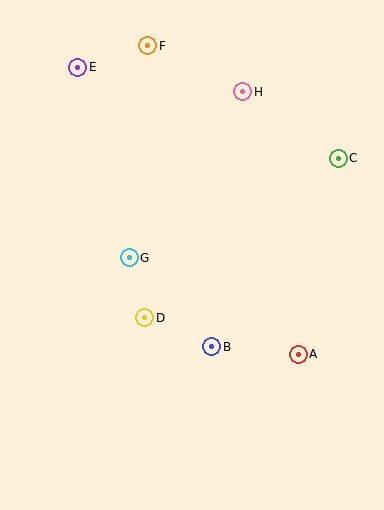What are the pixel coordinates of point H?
Point H is at (243, 92).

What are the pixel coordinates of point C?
Point C is at (338, 158).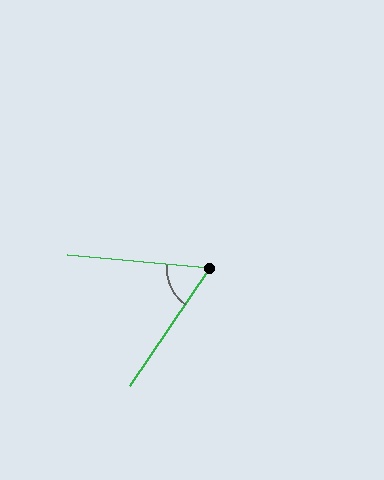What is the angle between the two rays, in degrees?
Approximately 61 degrees.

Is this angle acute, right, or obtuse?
It is acute.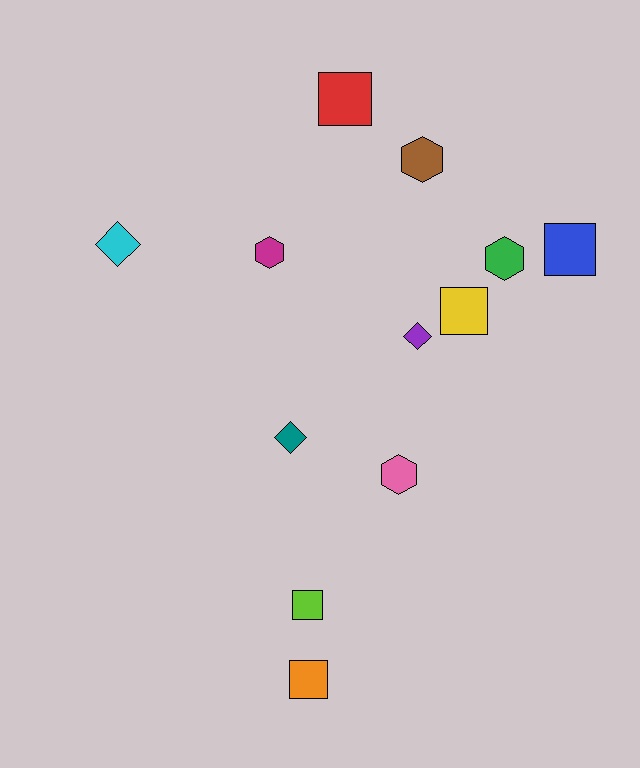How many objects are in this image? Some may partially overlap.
There are 12 objects.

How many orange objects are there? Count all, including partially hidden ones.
There is 1 orange object.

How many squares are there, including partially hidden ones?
There are 5 squares.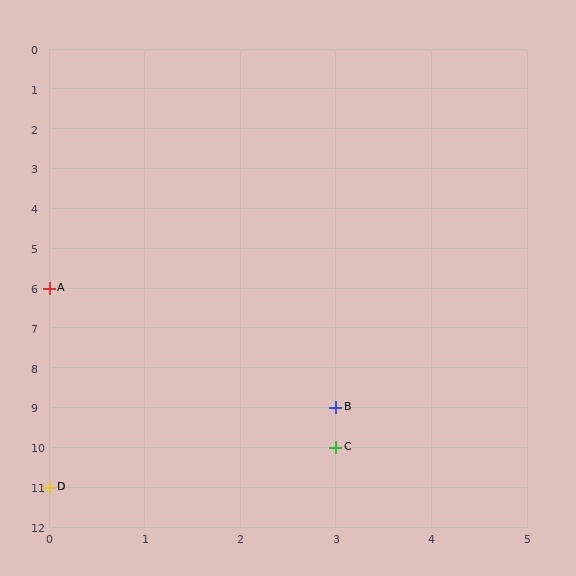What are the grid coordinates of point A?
Point A is at grid coordinates (0, 6).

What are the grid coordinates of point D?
Point D is at grid coordinates (0, 11).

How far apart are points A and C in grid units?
Points A and C are 3 columns and 4 rows apart (about 5.0 grid units diagonally).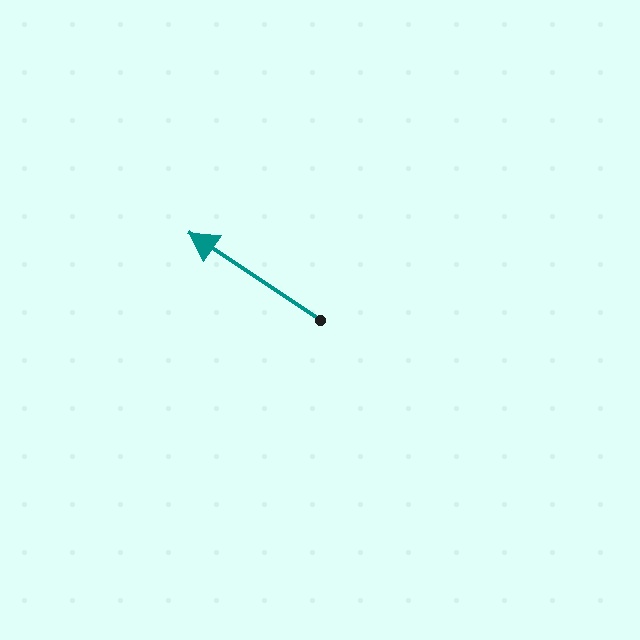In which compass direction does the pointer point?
Northwest.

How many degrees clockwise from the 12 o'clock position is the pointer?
Approximately 304 degrees.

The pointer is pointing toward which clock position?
Roughly 10 o'clock.